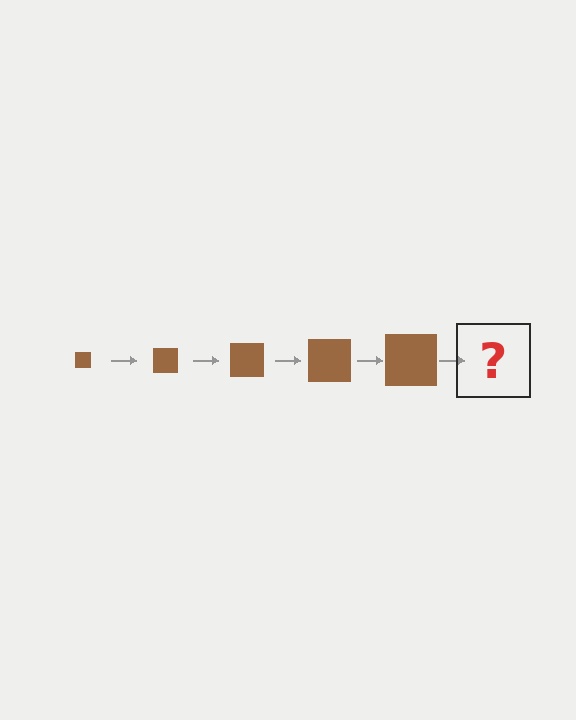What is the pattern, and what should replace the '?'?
The pattern is that the square gets progressively larger each step. The '?' should be a brown square, larger than the previous one.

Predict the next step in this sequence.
The next step is a brown square, larger than the previous one.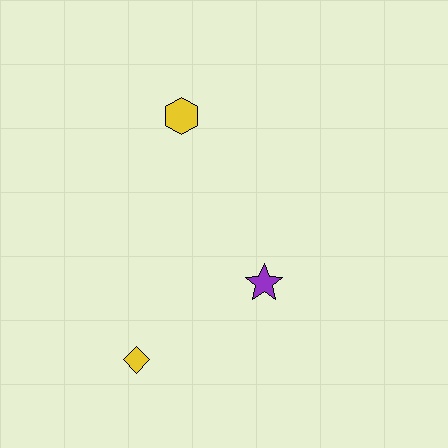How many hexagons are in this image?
There is 1 hexagon.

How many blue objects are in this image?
There are no blue objects.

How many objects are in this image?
There are 3 objects.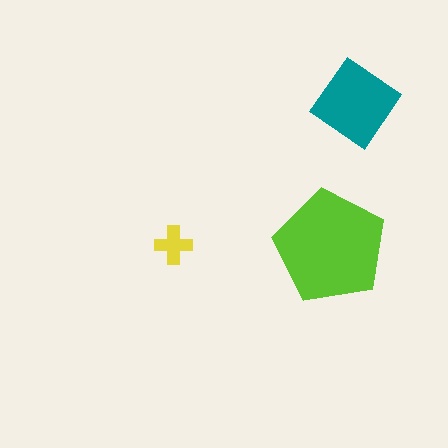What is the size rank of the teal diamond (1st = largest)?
2nd.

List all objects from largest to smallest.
The lime pentagon, the teal diamond, the yellow cross.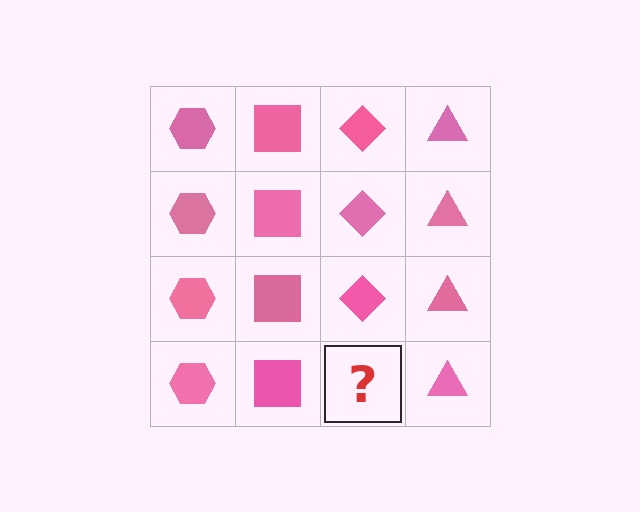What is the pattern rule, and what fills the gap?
The rule is that each column has a consistent shape. The gap should be filled with a pink diamond.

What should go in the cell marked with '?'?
The missing cell should contain a pink diamond.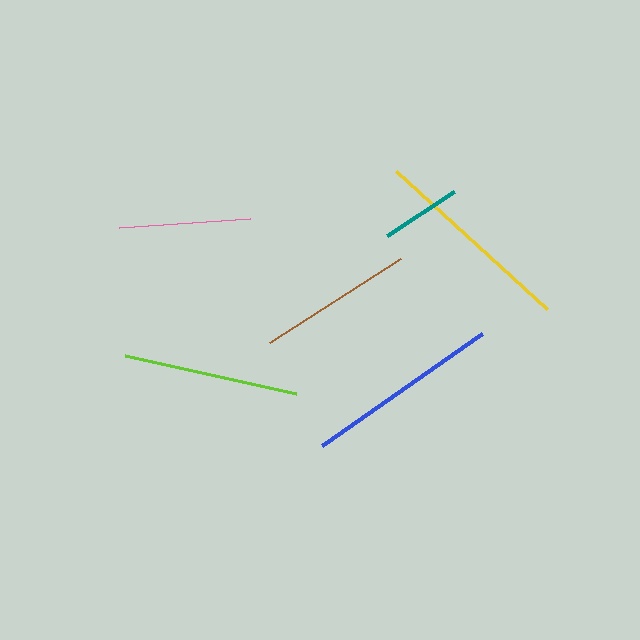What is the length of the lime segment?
The lime segment is approximately 176 pixels long.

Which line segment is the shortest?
The teal line is the shortest at approximately 79 pixels.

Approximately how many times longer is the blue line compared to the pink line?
The blue line is approximately 1.5 times the length of the pink line.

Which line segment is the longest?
The yellow line is the longest at approximately 205 pixels.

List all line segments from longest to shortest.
From longest to shortest: yellow, blue, lime, brown, pink, teal.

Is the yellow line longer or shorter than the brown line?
The yellow line is longer than the brown line.